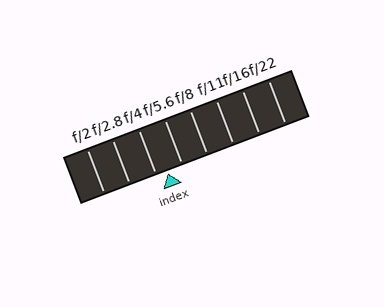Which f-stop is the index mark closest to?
The index mark is closest to f/4.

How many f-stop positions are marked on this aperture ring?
There are 8 f-stop positions marked.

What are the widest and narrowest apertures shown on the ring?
The widest aperture shown is f/2 and the narrowest is f/22.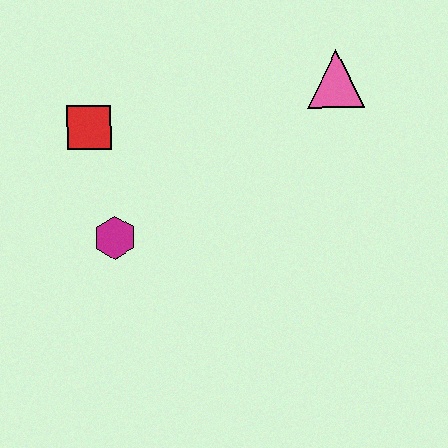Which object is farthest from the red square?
The pink triangle is farthest from the red square.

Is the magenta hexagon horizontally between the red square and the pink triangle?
Yes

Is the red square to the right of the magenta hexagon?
No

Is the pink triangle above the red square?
Yes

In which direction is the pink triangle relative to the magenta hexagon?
The pink triangle is to the right of the magenta hexagon.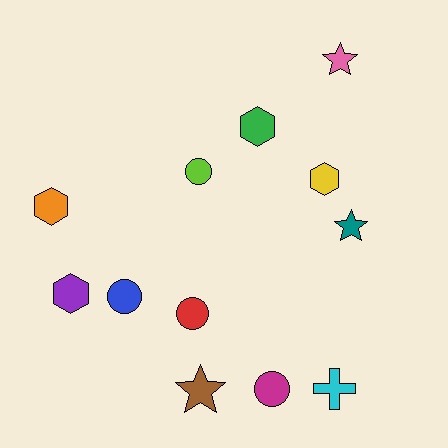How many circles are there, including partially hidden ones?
There are 4 circles.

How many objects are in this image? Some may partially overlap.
There are 12 objects.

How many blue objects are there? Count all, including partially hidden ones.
There is 1 blue object.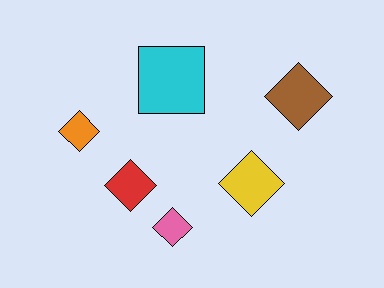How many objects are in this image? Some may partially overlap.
There are 6 objects.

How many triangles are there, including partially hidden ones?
There are no triangles.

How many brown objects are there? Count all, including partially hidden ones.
There is 1 brown object.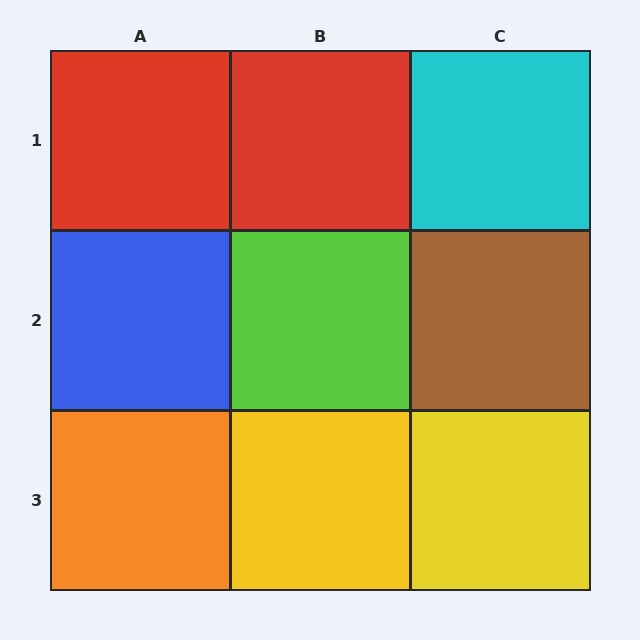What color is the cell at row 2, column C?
Brown.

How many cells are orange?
1 cell is orange.